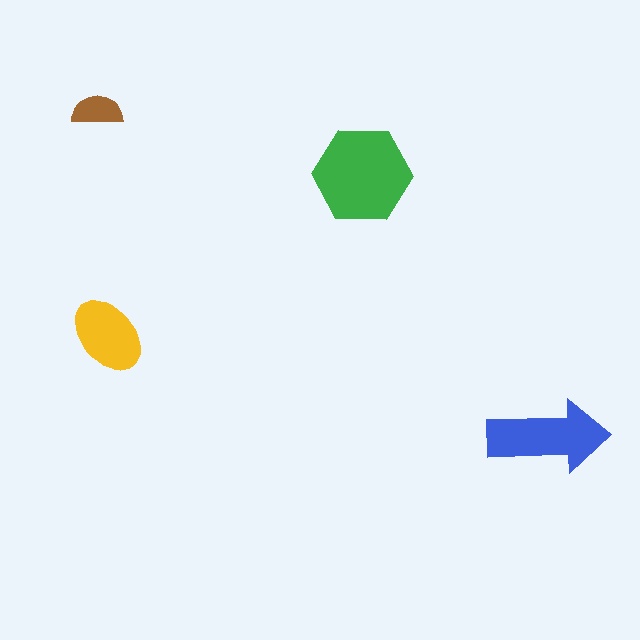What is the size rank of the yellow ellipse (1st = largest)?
3rd.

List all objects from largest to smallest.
The green hexagon, the blue arrow, the yellow ellipse, the brown semicircle.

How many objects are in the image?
There are 4 objects in the image.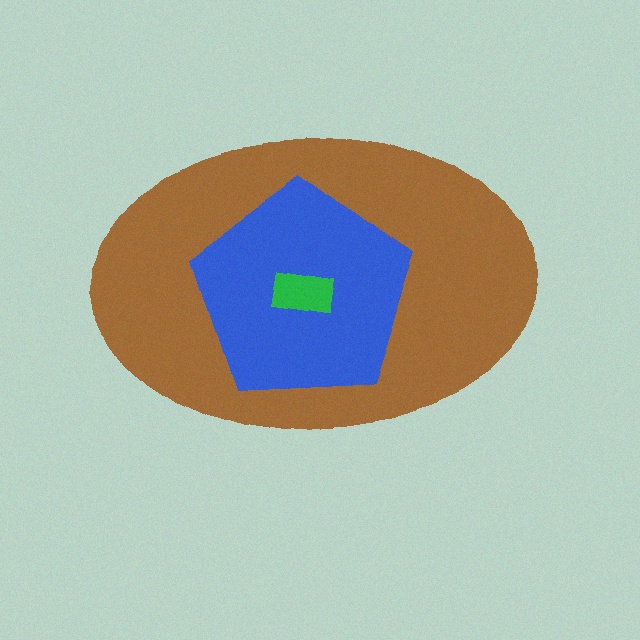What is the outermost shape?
The brown ellipse.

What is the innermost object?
The green rectangle.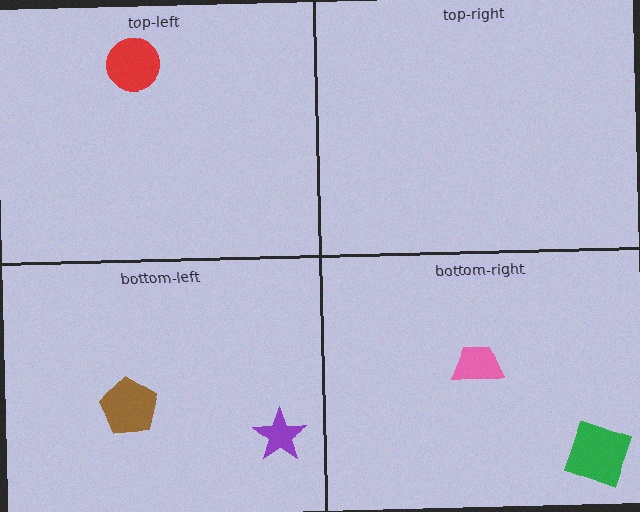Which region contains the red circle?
The top-left region.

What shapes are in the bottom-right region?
The green square, the pink trapezoid.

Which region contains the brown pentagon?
The bottom-left region.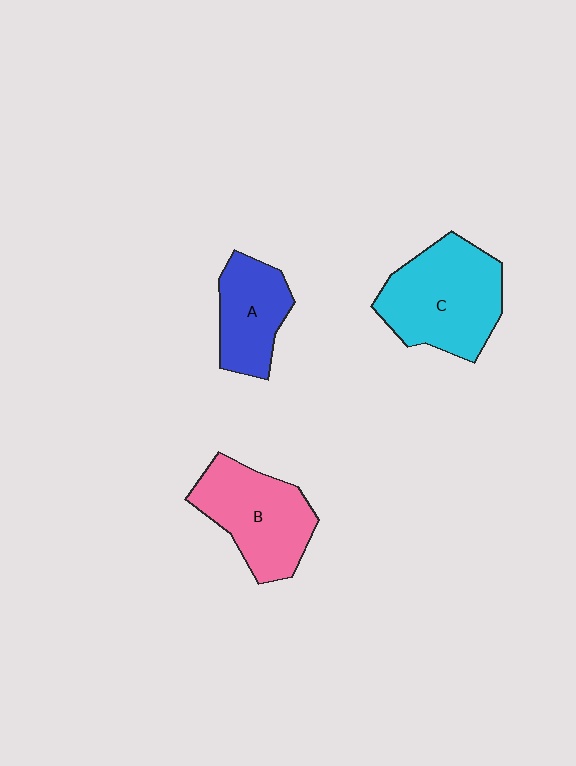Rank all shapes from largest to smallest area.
From largest to smallest: C (cyan), B (pink), A (blue).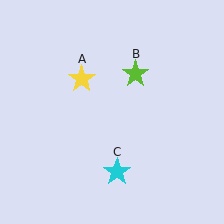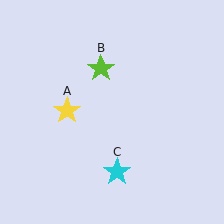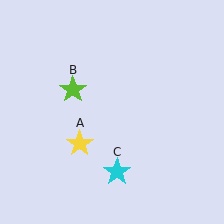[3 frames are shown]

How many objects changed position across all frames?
2 objects changed position: yellow star (object A), lime star (object B).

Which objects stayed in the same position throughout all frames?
Cyan star (object C) remained stationary.